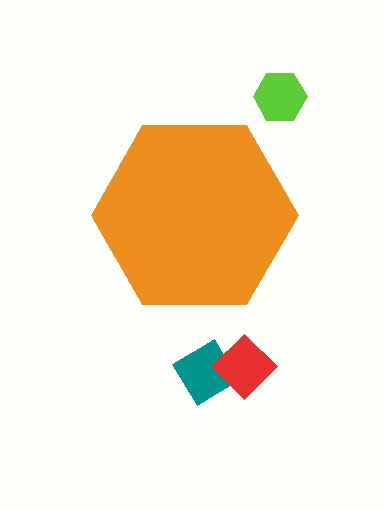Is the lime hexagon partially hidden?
No, the lime hexagon is fully visible.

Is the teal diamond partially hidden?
No, the teal diamond is fully visible.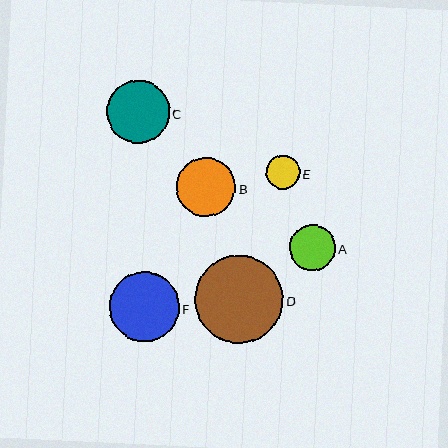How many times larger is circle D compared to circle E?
Circle D is approximately 2.6 times the size of circle E.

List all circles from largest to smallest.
From largest to smallest: D, F, C, B, A, E.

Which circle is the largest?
Circle D is the largest with a size of approximately 88 pixels.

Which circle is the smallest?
Circle E is the smallest with a size of approximately 34 pixels.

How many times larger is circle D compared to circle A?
Circle D is approximately 1.9 times the size of circle A.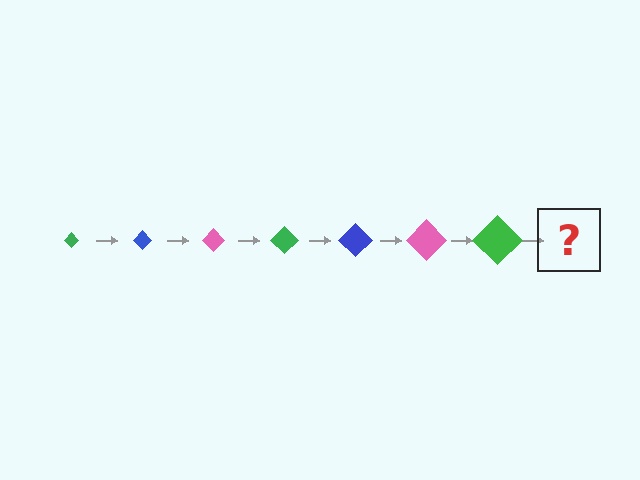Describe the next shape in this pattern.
It should be a blue diamond, larger than the previous one.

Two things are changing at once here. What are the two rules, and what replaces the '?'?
The two rules are that the diamond grows larger each step and the color cycles through green, blue, and pink. The '?' should be a blue diamond, larger than the previous one.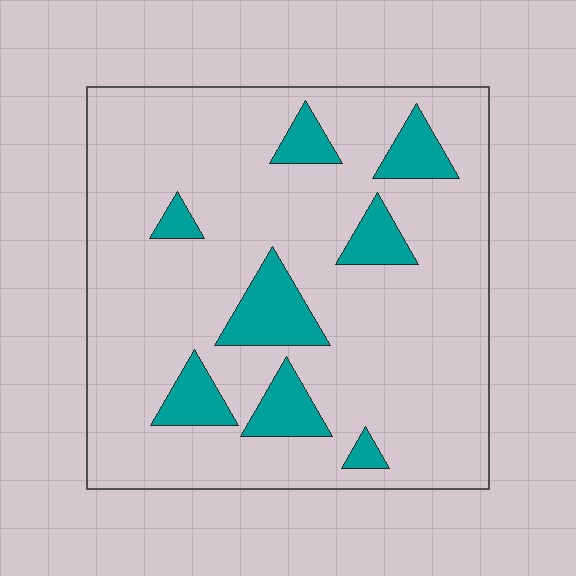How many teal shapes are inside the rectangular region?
8.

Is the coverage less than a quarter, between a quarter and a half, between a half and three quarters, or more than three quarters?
Less than a quarter.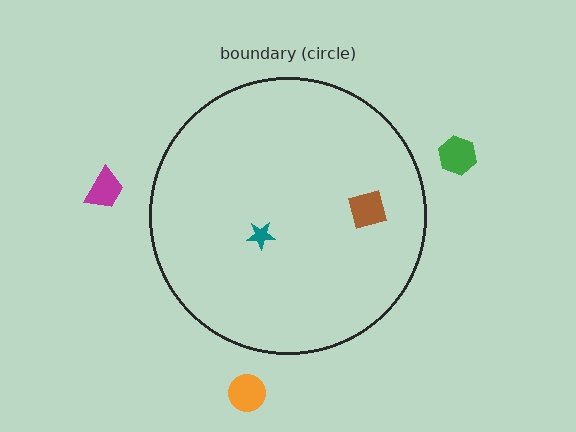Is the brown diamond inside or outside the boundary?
Inside.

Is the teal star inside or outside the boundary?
Inside.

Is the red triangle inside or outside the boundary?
Outside.